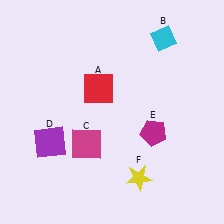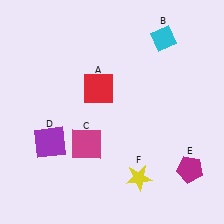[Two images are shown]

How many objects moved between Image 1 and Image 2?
1 object moved between the two images.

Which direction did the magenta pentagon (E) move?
The magenta pentagon (E) moved right.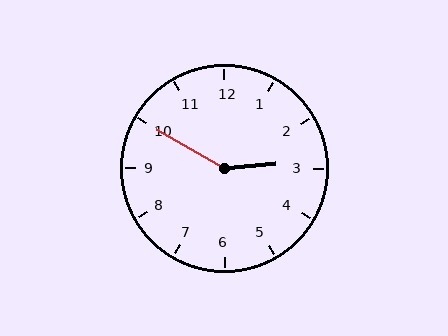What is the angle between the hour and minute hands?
Approximately 145 degrees.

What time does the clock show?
2:50.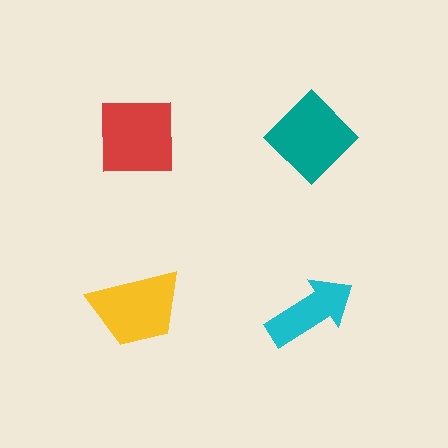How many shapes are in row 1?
2 shapes.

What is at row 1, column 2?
A teal diamond.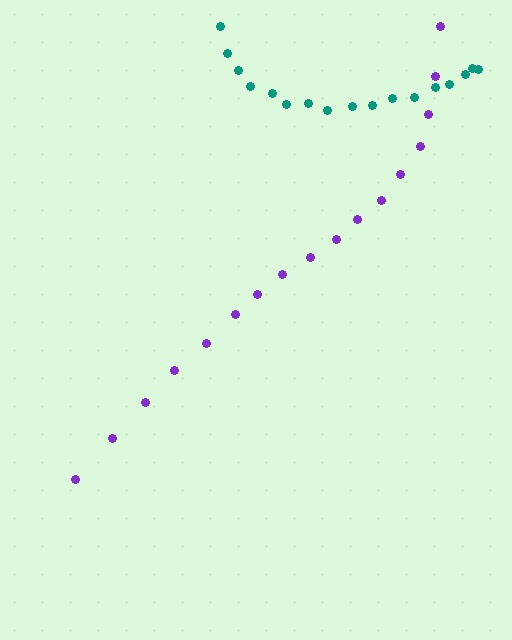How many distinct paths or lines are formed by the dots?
There are 2 distinct paths.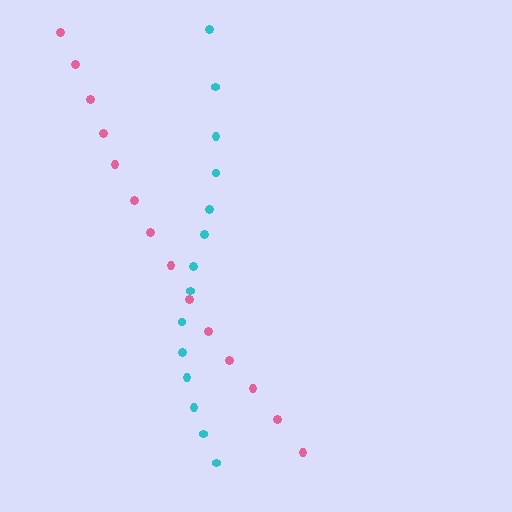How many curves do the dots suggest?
There are 2 distinct paths.